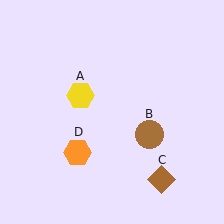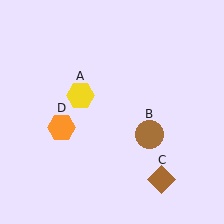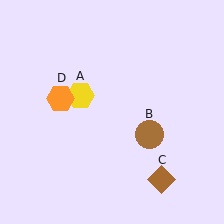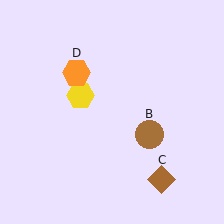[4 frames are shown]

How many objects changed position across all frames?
1 object changed position: orange hexagon (object D).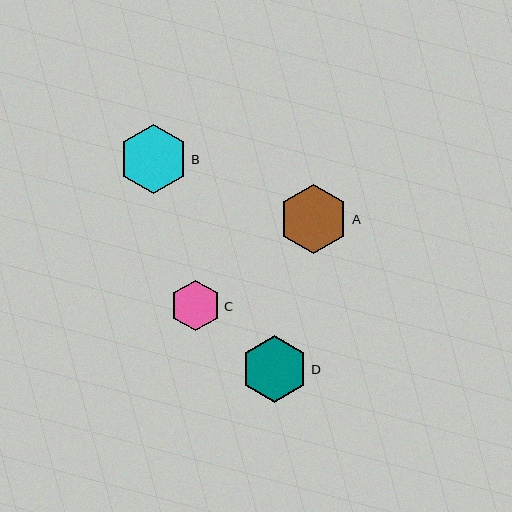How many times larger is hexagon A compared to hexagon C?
Hexagon A is approximately 1.4 times the size of hexagon C.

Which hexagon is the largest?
Hexagon A is the largest with a size of approximately 69 pixels.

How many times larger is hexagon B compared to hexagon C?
Hexagon B is approximately 1.4 times the size of hexagon C.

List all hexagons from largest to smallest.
From largest to smallest: A, B, D, C.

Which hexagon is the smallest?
Hexagon C is the smallest with a size of approximately 51 pixels.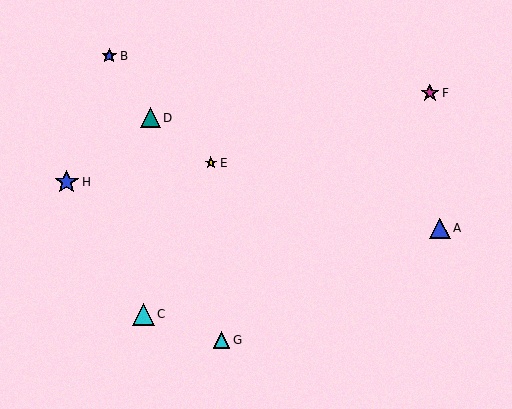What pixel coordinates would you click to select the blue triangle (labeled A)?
Click at (440, 228) to select the blue triangle A.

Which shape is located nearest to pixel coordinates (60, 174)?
The blue star (labeled H) at (67, 182) is nearest to that location.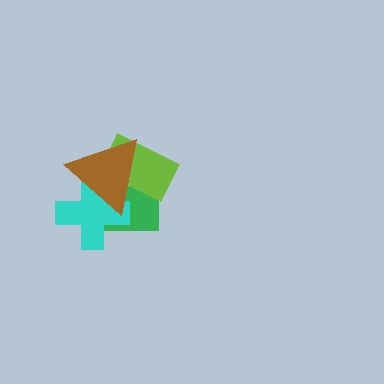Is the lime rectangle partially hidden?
Yes, it is partially covered by another shape.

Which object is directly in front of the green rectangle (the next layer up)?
The cyan cross is directly in front of the green rectangle.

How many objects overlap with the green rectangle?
3 objects overlap with the green rectangle.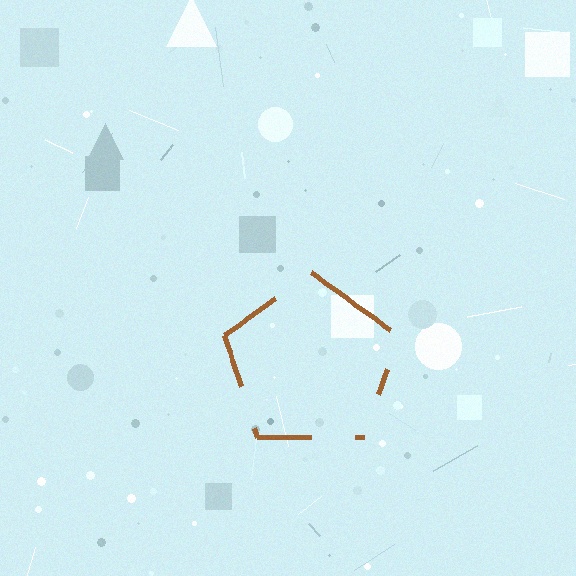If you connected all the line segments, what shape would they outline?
They would outline a pentagon.